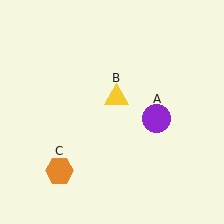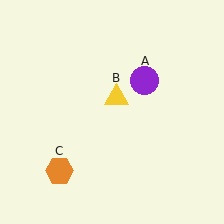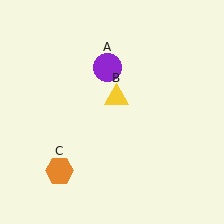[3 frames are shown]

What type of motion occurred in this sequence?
The purple circle (object A) rotated counterclockwise around the center of the scene.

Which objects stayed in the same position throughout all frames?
Yellow triangle (object B) and orange hexagon (object C) remained stationary.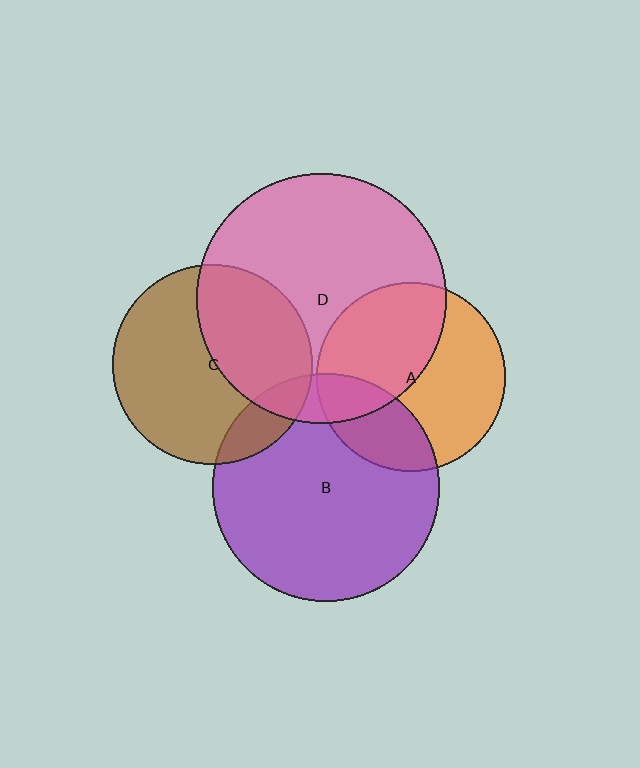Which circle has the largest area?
Circle D (pink).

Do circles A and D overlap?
Yes.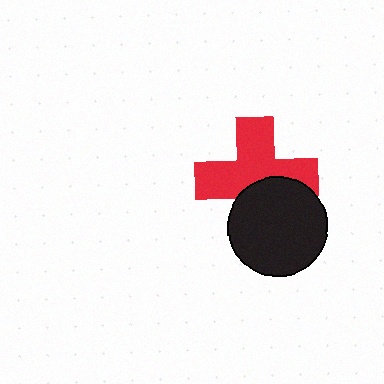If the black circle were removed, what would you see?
You would see the complete red cross.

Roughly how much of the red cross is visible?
About half of it is visible (roughly 64%).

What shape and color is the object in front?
The object in front is a black circle.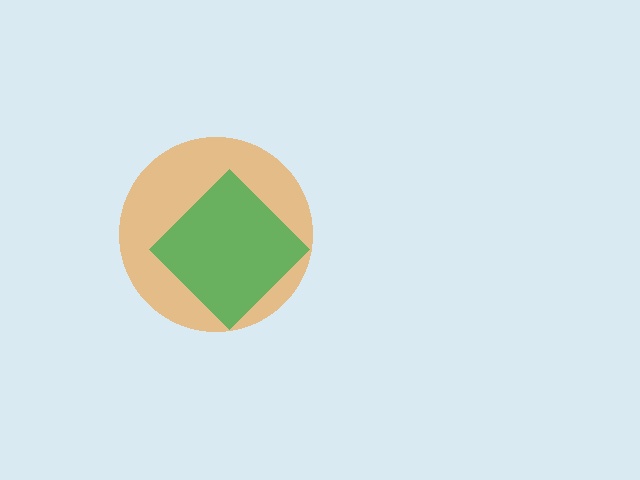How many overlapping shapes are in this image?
There are 2 overlapping shapes in the image.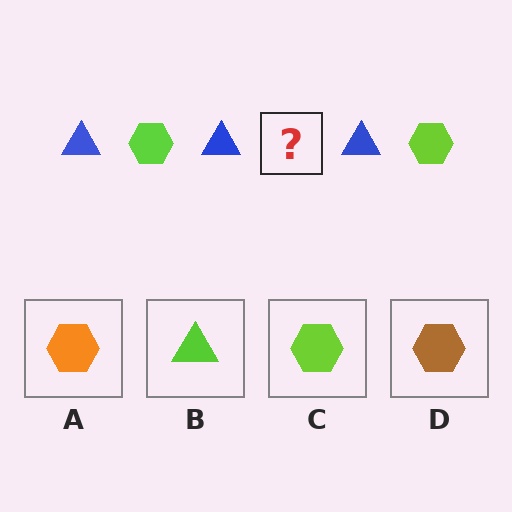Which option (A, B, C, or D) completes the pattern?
C.